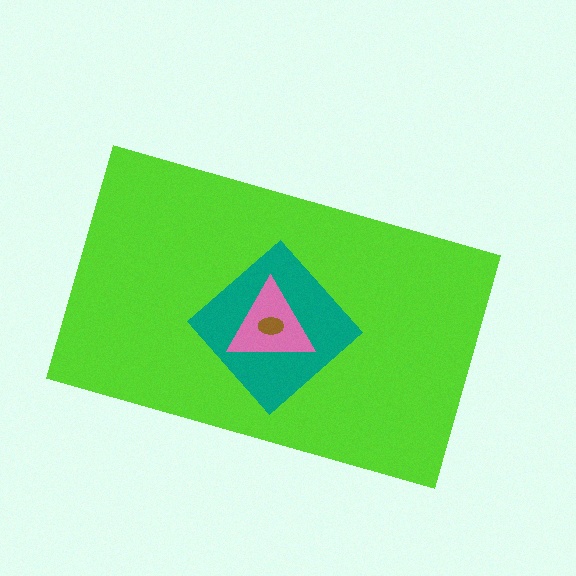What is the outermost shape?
The lime rectangle.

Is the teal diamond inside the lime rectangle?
Yes.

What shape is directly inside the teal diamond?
The pink triangle.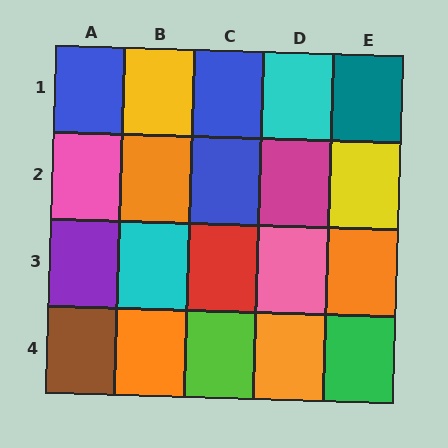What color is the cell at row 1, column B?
Yellow.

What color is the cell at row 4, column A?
Brown.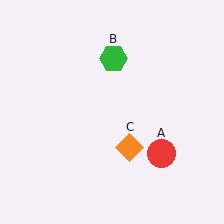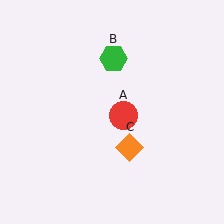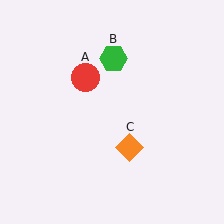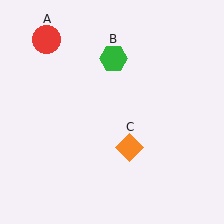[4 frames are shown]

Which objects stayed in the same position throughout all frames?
Green hexagon (object B) and orange diamond (object C) remained stationary.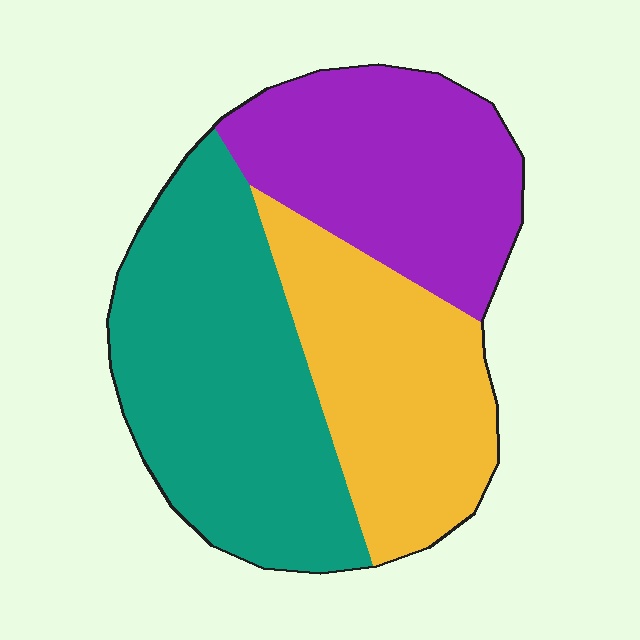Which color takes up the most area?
Teal, at roughly 40%.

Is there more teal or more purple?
Teal.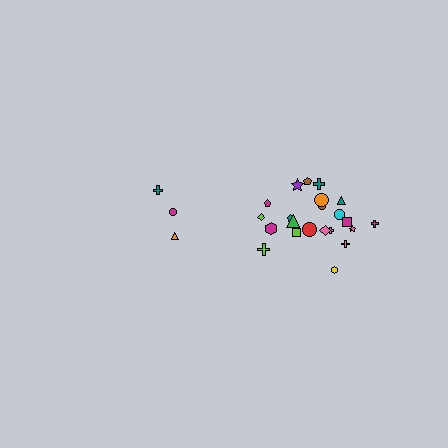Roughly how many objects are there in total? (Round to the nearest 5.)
Roughly 25 objects in total.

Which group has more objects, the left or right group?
The right group.